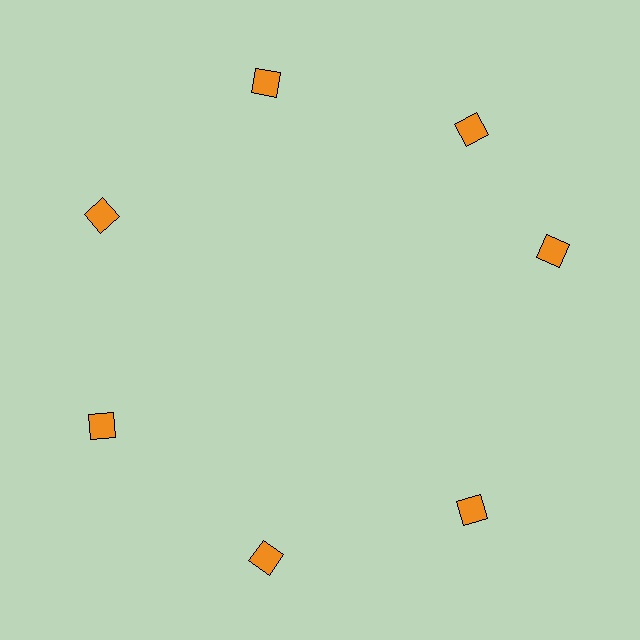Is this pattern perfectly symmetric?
No. The 7 orange diamonds are arranged in a ring, but one element near the 3 o'clock position is rotated out of alignment along the ring, breaking the 7-fold rotational symmetry.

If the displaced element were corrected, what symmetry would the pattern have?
It would have 7-fold rotational symmetry — the pattern would map onto itself every 51 degrees.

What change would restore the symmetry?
The symmetry would be restored by rotating it back into even spacing with its neighbors so that all 7 diamonds sit at equal angles and equal distance from the center.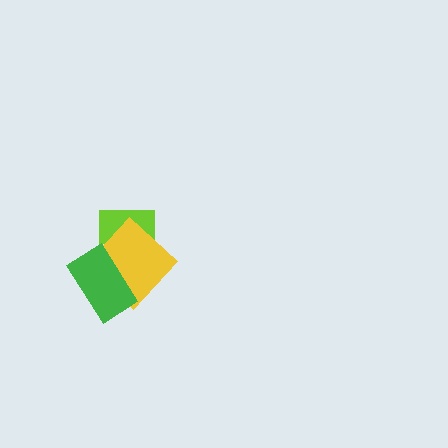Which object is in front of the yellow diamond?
The green rectangle is in front of the yellow diamond.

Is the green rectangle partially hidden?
No, no other shape covers it.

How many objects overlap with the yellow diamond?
2 objects overlap with the yellow diamond.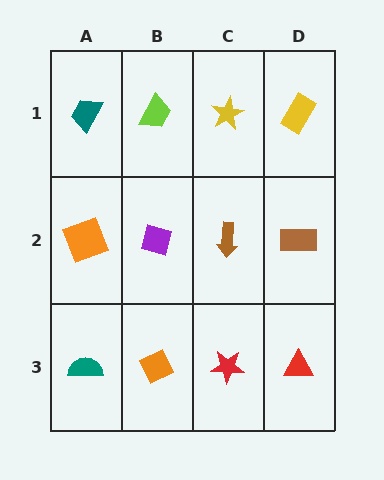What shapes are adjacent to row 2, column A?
A teal trapezoid (row 1, column A), a teal semicircle (row 3, column A), a purple square (row 2, column B).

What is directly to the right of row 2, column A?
A purple square.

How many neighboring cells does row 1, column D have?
2.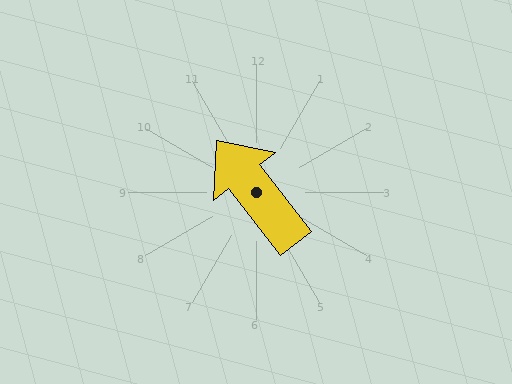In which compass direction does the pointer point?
Northwest.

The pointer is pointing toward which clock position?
Roughly 11 o'clock.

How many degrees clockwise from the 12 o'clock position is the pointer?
Approximately 323 degrees.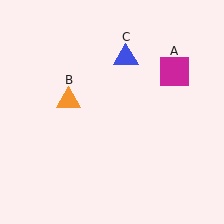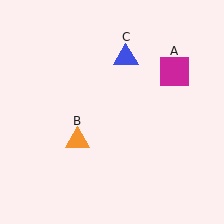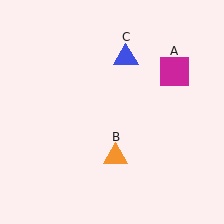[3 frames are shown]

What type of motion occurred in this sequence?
The orange triangle (object B) rotated counterclockwise around the center of the scene.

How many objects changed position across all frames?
1 object changed position: orange triangle (object B).